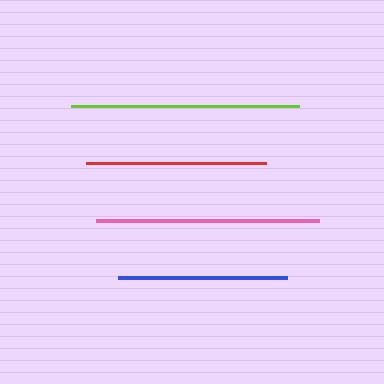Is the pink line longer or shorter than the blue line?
The pink line is longer than the blue line.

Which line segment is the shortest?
The blue line is the shortest at approximately 169 pixels.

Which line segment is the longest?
The lime line is the longest at approximately 228 pixels.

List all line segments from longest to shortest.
From longest to shortest: lime, pink, red, blue.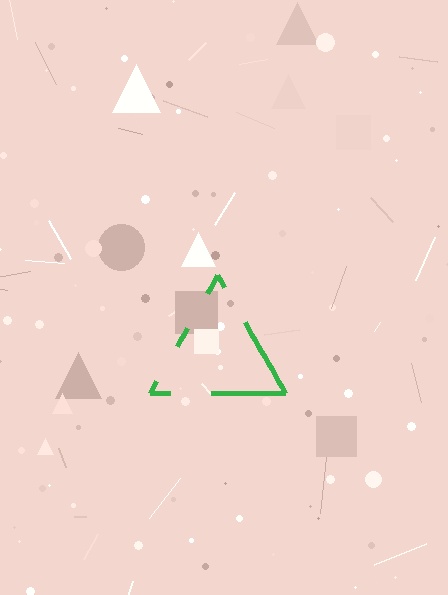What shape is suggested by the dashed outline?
The dashed outline suggests a triangle.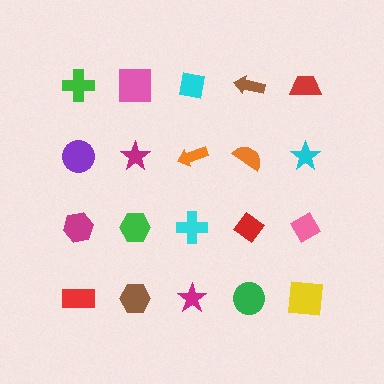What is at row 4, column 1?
A red rectangle.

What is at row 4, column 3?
A magenta star.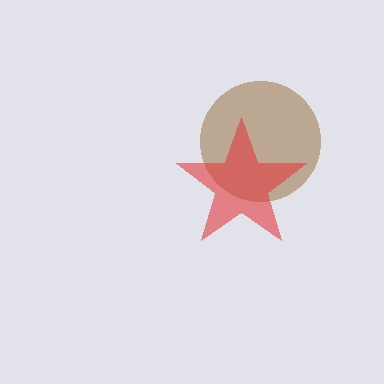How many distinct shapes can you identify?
There are 2 distinct shapes: a brown circle, a red star.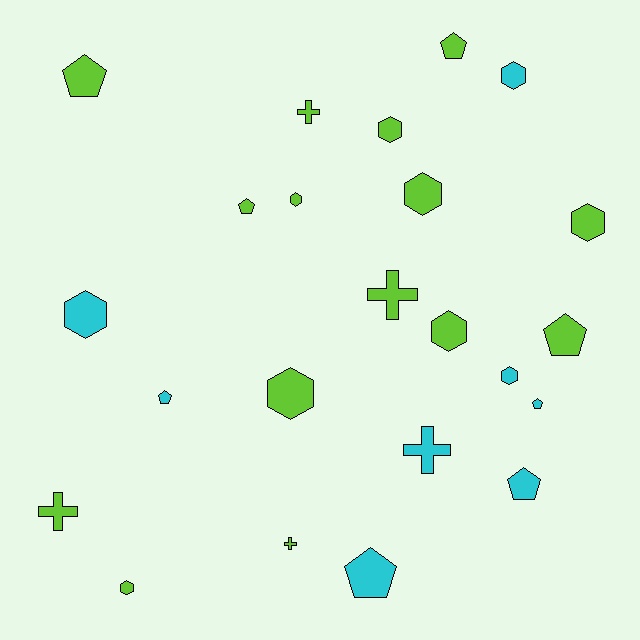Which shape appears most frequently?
Hexagon, with 10 objects.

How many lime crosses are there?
There are 4 lime crosses.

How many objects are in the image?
There are 23 objects.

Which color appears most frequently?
Lime, with 15 objects.